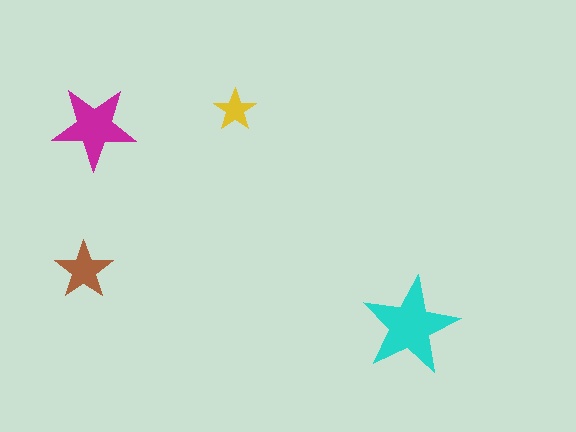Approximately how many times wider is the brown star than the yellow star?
About 1.5 times wider.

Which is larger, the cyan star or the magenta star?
The cyan one.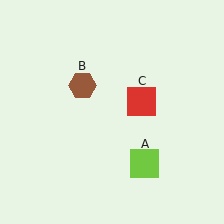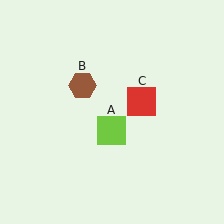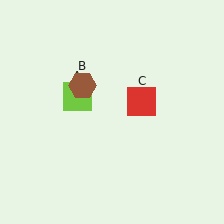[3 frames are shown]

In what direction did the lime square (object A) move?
The lime square (object A) moved up and to the left.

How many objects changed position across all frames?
1 object changed position: lime square (object A).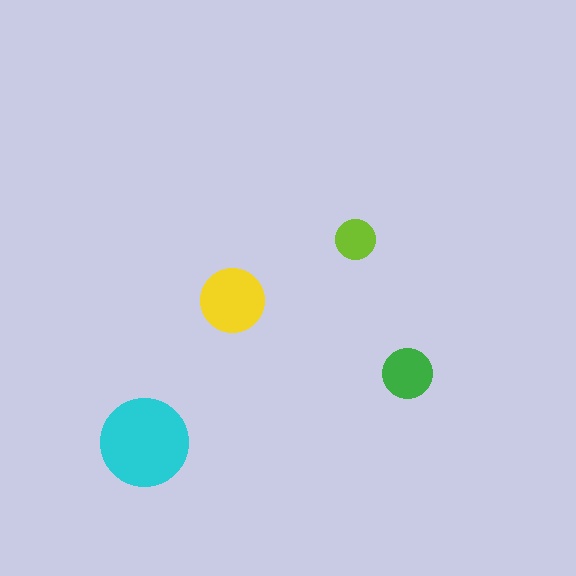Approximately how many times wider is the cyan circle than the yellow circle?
About 1.5 times wider.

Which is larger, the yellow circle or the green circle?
The yellow one.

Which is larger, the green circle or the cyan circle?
The cyan one.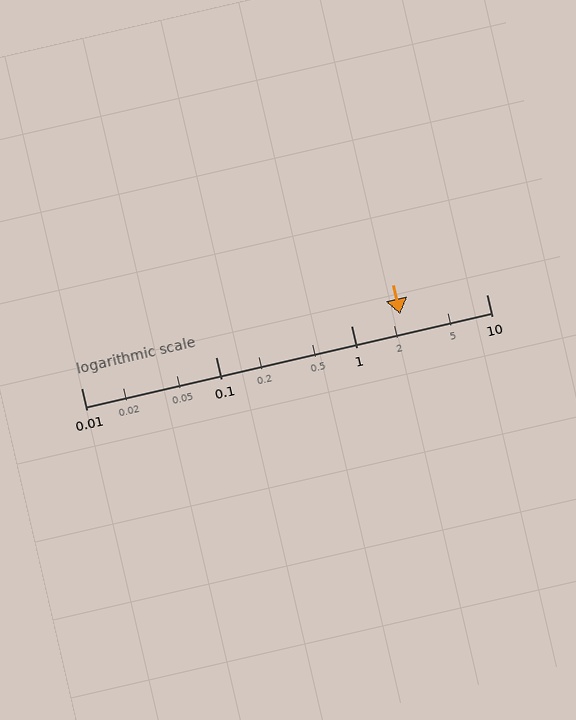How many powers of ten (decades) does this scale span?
The scale spans 3 decades, from 0.01 to 10.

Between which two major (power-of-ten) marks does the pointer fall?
The pointer is between 1 and 10.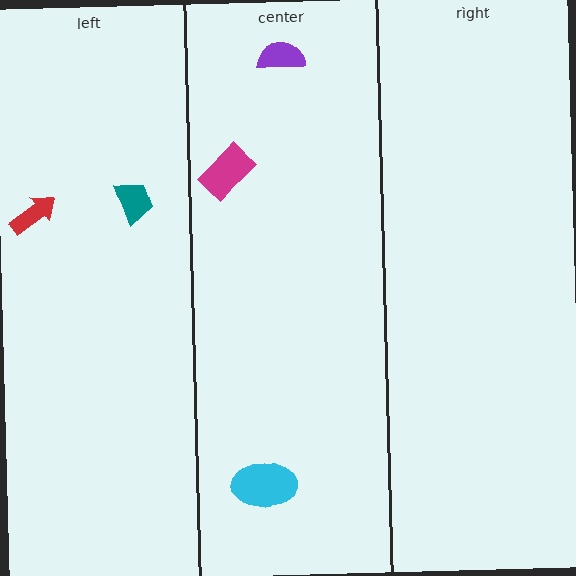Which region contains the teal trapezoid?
The left region.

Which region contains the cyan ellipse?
The center region.